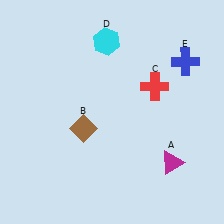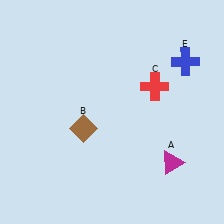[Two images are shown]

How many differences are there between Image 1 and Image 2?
There is 1 difference between the two images.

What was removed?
The cyan hexagon (D) was removed in Image 2.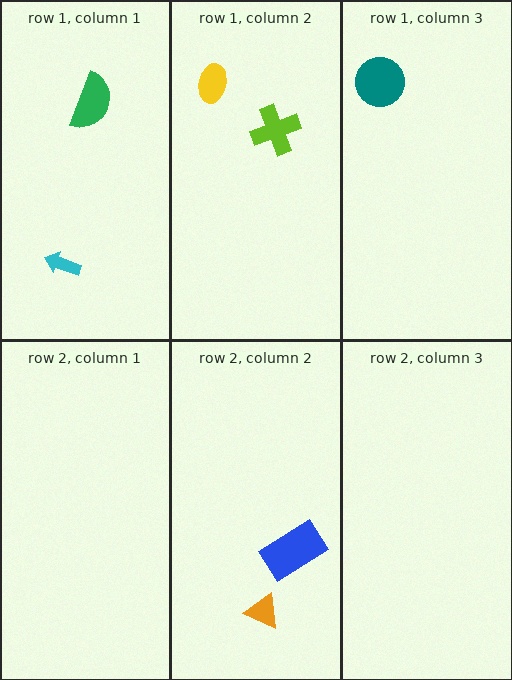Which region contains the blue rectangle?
The row 2, column 2 region.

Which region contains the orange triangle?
The row 2, column 2 region.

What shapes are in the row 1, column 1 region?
The cyan arrow, the green semicircle.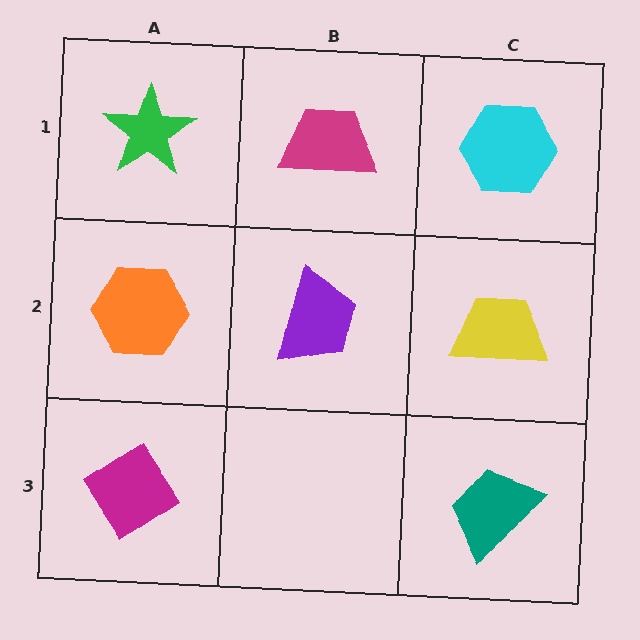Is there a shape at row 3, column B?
No, that cell is empty.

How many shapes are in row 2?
3 shapes.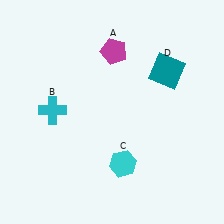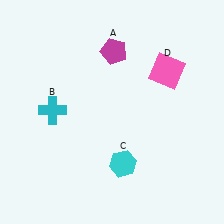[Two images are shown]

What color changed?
The square (D) changed from teal in Image 1 to pink in Image 2.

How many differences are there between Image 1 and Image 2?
There is 1 difference between the two images.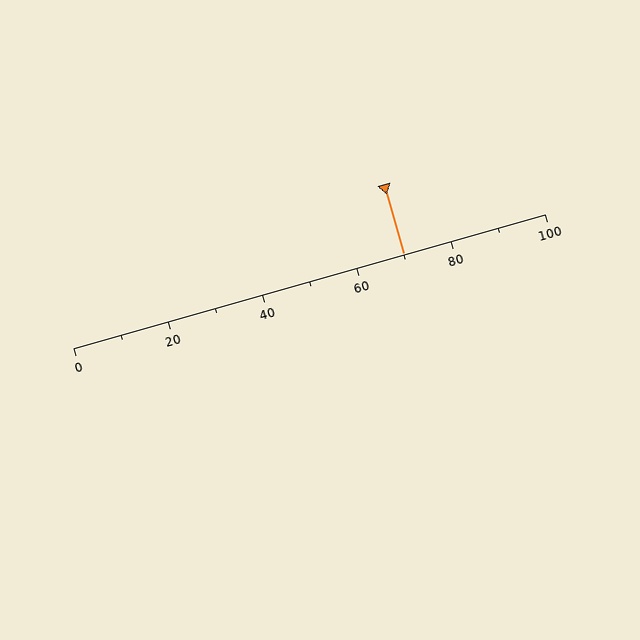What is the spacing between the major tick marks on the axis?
The major ticks are spaced 20 apart.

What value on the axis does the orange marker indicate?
The marker indicates approximately 70.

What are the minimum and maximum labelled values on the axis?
The axis runs from 0 to 100.